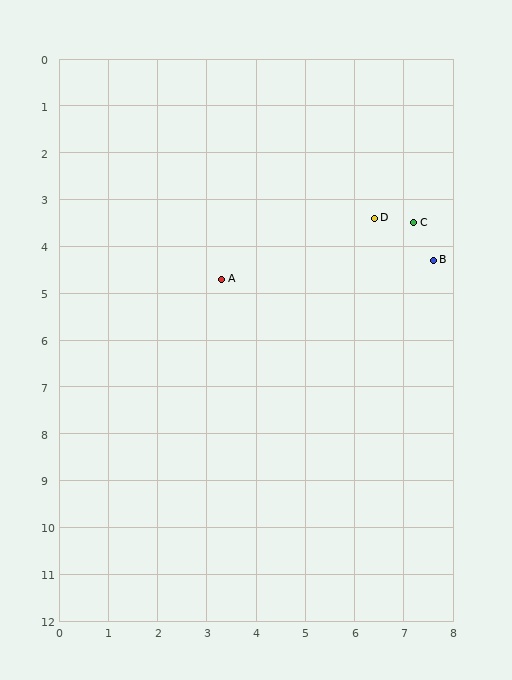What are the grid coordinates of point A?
Point A is at approximately (3.3, 4.7).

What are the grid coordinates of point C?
Point C is at approximately (7.2, 3.5).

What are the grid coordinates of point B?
Point B is at approximately (7.6, 4.3).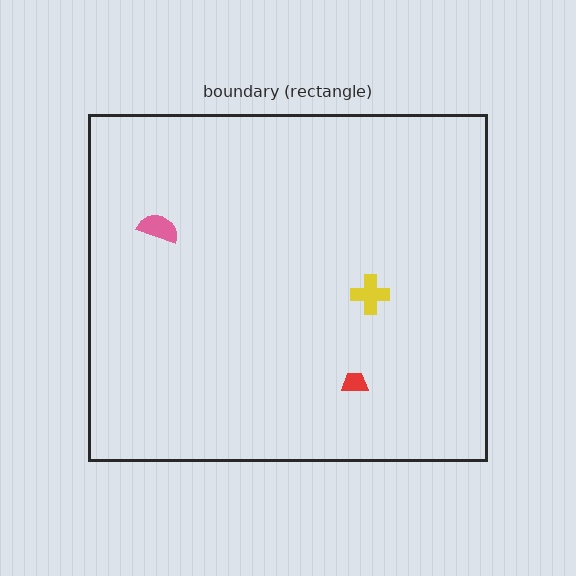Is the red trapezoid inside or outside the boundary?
Inside.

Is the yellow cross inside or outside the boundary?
Inside.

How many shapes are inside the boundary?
3 inside, 0 outside.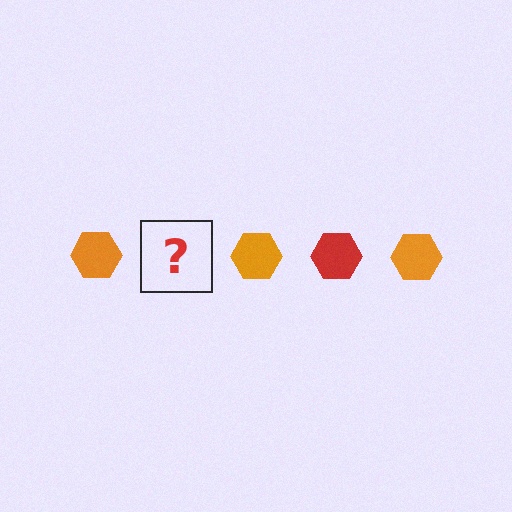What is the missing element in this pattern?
The missing element is a red hexagon.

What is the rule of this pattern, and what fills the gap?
The rule is that the pattern cycles through orange, red hexagons. The gap should be filled with a red hexagon.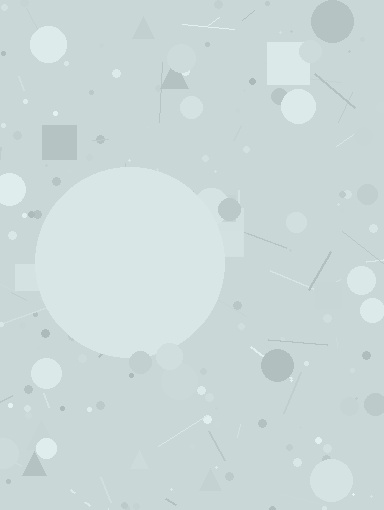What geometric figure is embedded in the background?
A circle is embedded in the background.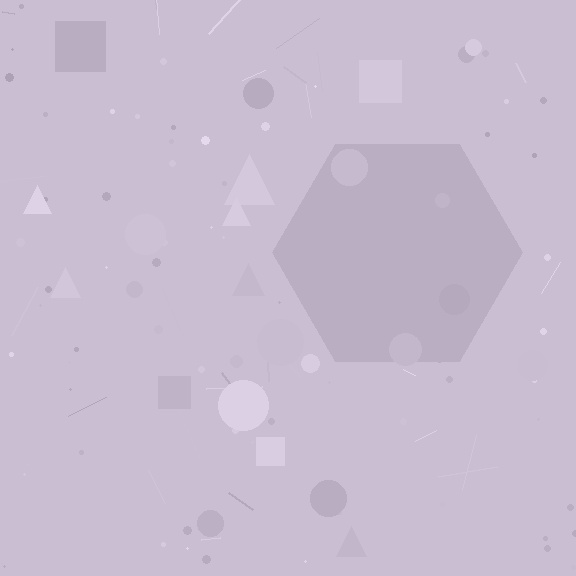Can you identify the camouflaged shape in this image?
The camouflaged shape is a hexagon.